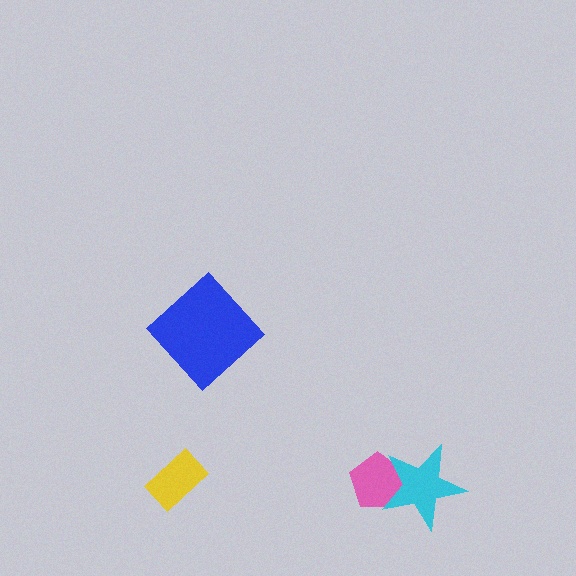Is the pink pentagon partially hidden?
Yes, it is partially covered by another shape.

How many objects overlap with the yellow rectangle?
0 objects overlap with the yellow rectangle.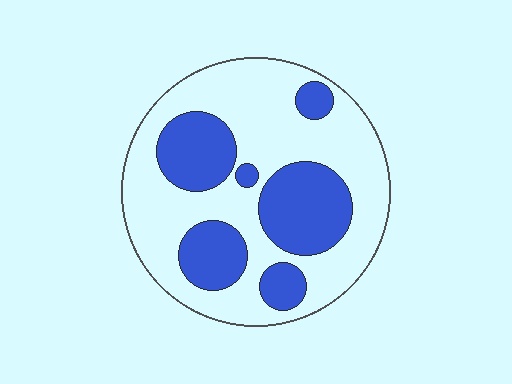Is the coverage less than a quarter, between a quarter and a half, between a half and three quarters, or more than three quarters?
Between a quarter and a half.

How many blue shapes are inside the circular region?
6.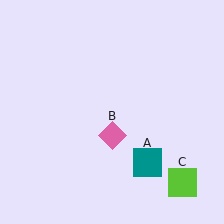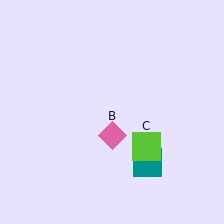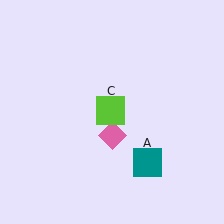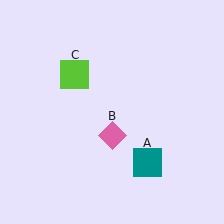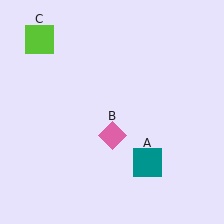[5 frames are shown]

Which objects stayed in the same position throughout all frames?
Teal square (object A) and pink diamond (object B) remained stationary.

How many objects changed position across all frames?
1 object changed position: lime square (object C).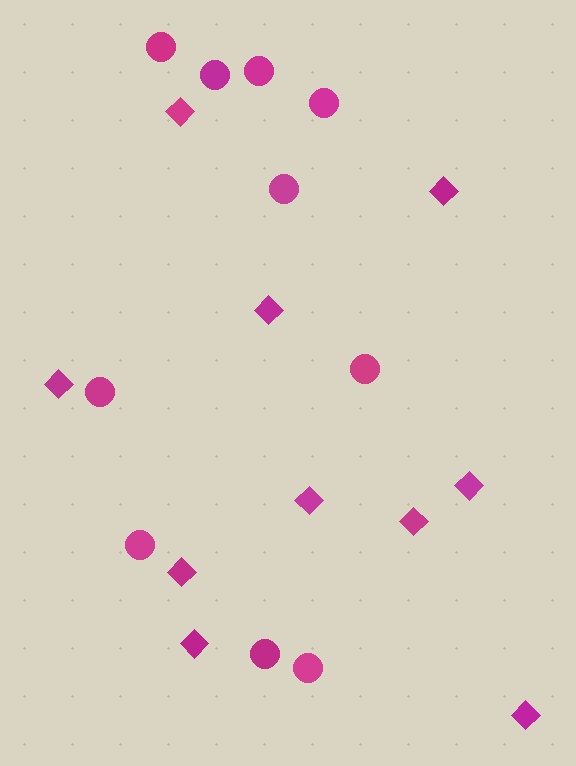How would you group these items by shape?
There are 2 groups: one group of diamonds (10) and one group of circles (10).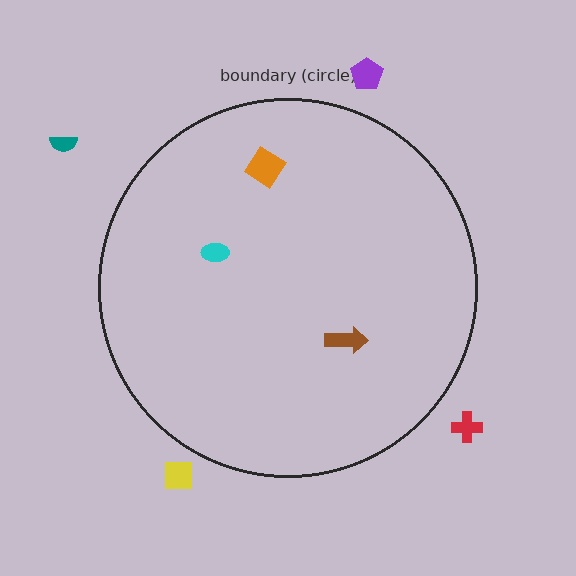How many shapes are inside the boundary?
3 inside, 4 outside.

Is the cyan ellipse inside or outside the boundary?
Inside.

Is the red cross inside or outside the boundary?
Outside.